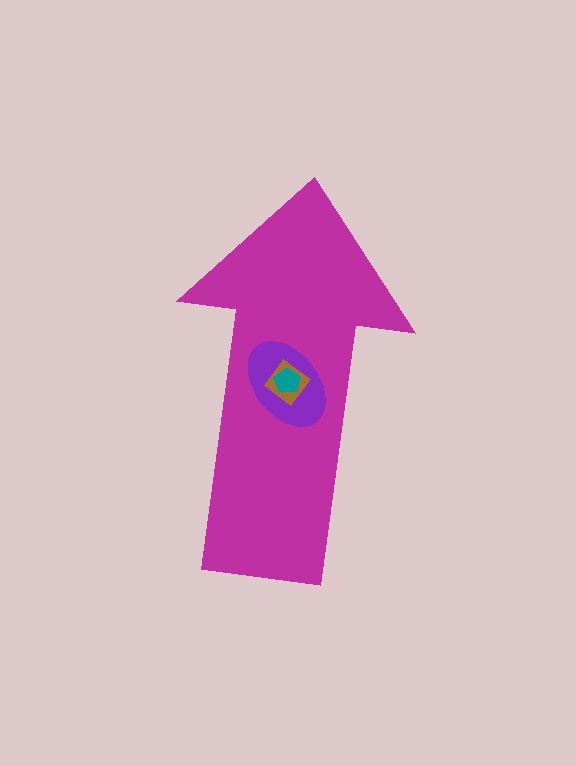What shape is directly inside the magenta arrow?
The purple ellipse.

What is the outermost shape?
The magenta arrow.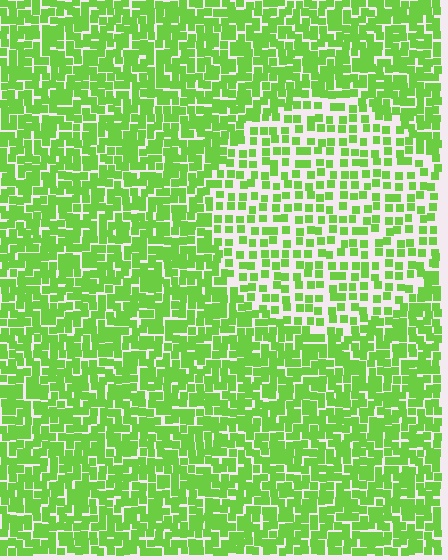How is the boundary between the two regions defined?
The boundary is defined by a change in element density (approximately 1.9x ratio). All elements are the same color, size, and shape.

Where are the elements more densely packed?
The elements are more densely packed outside the circle boundary.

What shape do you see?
I see a circle.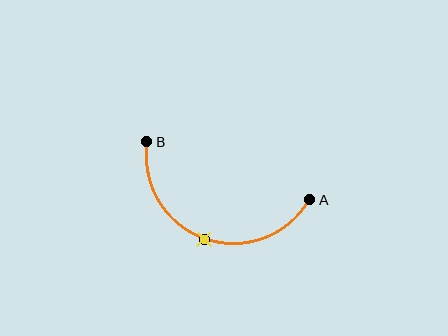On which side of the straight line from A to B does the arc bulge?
The arc bulges below the straight line connecting A and B.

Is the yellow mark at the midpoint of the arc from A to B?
Yes. The yellow mark lies on the arc at equal arc-length from both A and B — it is the arc midpoint.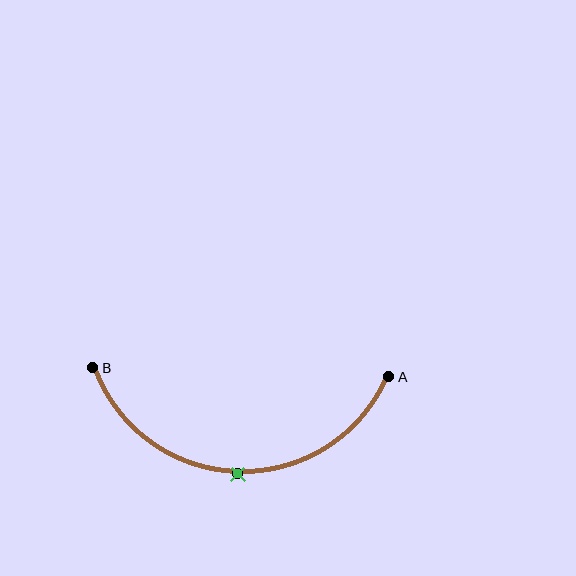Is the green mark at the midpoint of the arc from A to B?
Yes. The green mark lies on the arc at equal arc-length from both A and B — it is the arc midpoint.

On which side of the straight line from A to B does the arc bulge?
The arc bulges below the straight line connecting A and B.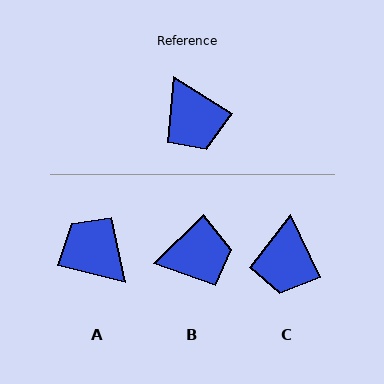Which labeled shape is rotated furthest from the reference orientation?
A, about 162 degrees away.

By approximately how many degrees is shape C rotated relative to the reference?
Approximately 32 degrees clockwise.